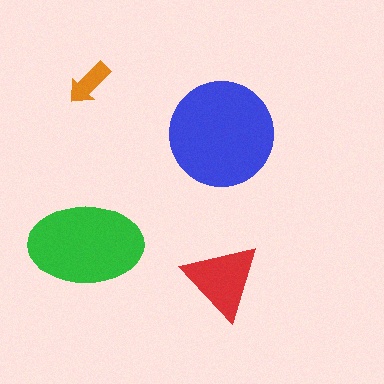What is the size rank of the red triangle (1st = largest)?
3rd.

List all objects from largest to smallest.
The blue circle, the green ellipse, the red triangle, the orange arrow.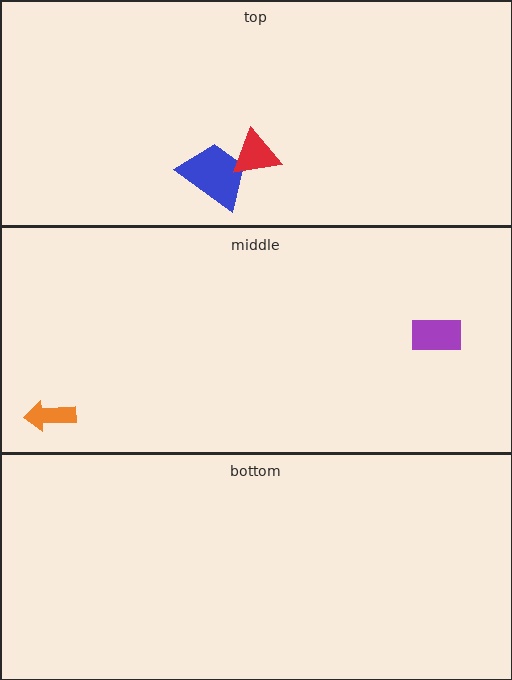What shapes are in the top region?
The blue trapezoid, the red triangle.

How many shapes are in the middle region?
2.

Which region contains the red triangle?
The top region.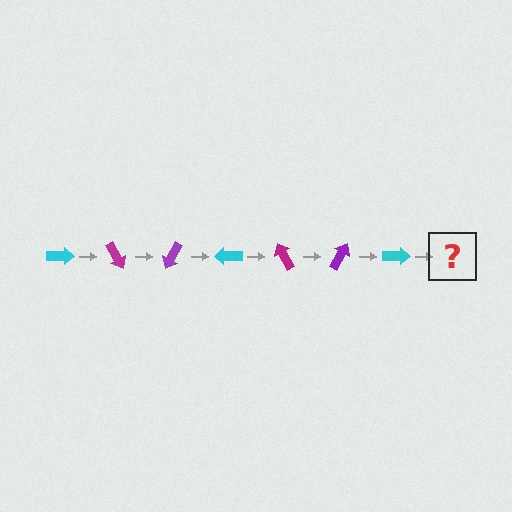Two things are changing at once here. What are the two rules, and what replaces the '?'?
The two rules are that it rotates 60 degrees each step and the color cycles through cyan, magenta, and purple. The '?' should be a magenta arrow, rotated 420 degrees from the start.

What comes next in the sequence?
The next element should be a magenta arrow, rotated 420 degrees from the start.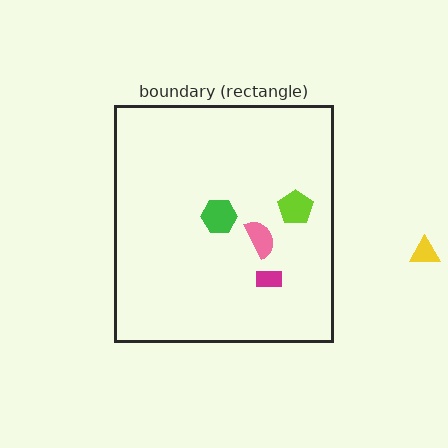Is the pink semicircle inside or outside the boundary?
Inside.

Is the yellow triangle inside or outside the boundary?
Outside.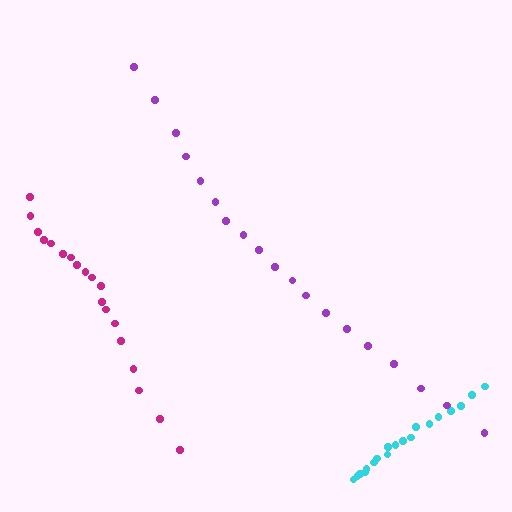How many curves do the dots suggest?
There are 3 distinct paths.